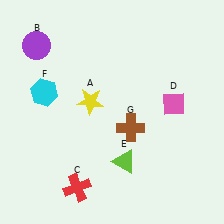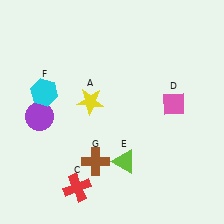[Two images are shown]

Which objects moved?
The objects that moved are: the purple circle (B), the brown cross (G).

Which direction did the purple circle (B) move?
The purple circle (B) moved down.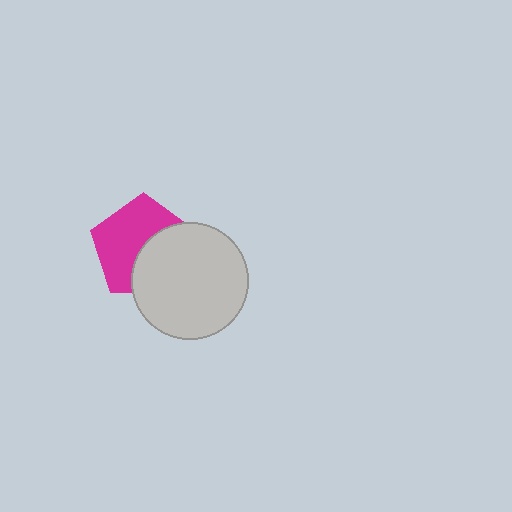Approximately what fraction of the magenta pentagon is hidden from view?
Roughly 43% of the magenta pentagon is hidden behind the light gray circle.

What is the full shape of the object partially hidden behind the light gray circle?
The partially hidden object is a magenta pentagon.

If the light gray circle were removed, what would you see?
You would see the complete magenta pentagon.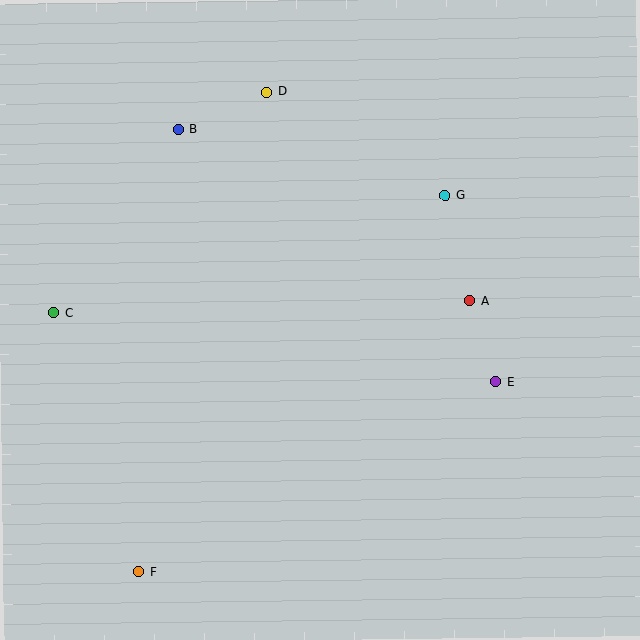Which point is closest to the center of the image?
Point A at (470, 301) is closest to the center.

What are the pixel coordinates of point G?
Point G is at (445, 196).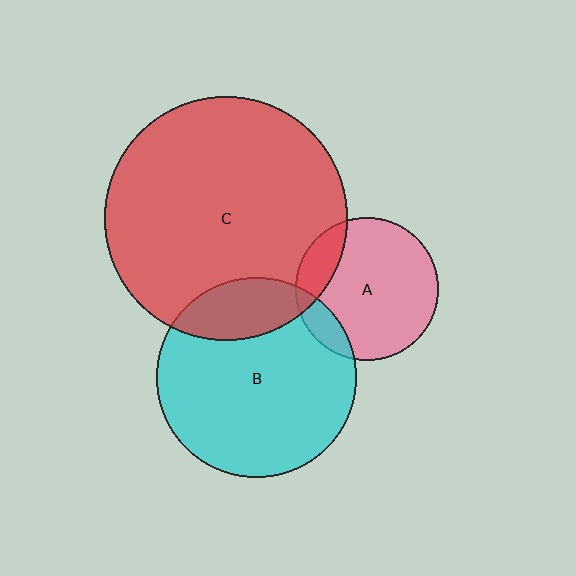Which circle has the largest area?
Circle C (red).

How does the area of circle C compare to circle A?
Approximately 2.9 times.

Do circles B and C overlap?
Yes.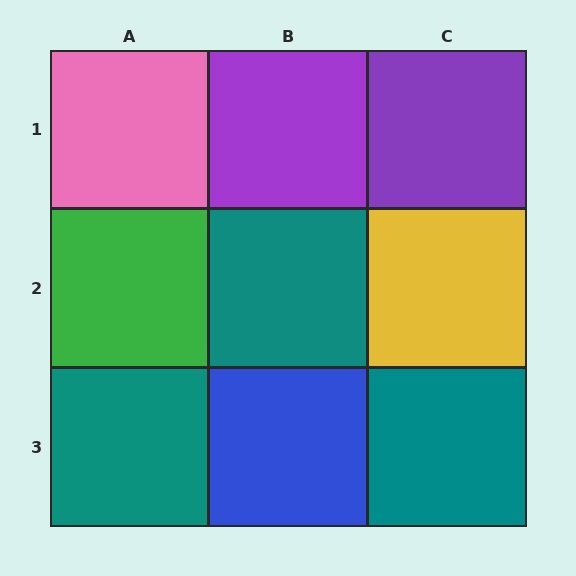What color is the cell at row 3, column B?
Blue.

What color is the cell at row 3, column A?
Teal.